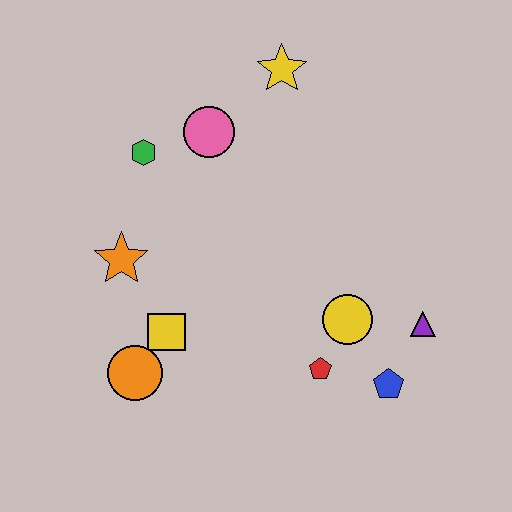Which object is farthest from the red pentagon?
The yellow star is farthest from the red pentagon.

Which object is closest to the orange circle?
The yellow square is closest to the orange circle.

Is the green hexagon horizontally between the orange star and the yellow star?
Yes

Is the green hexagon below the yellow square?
No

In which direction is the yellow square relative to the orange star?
The yellow square is below the orange star.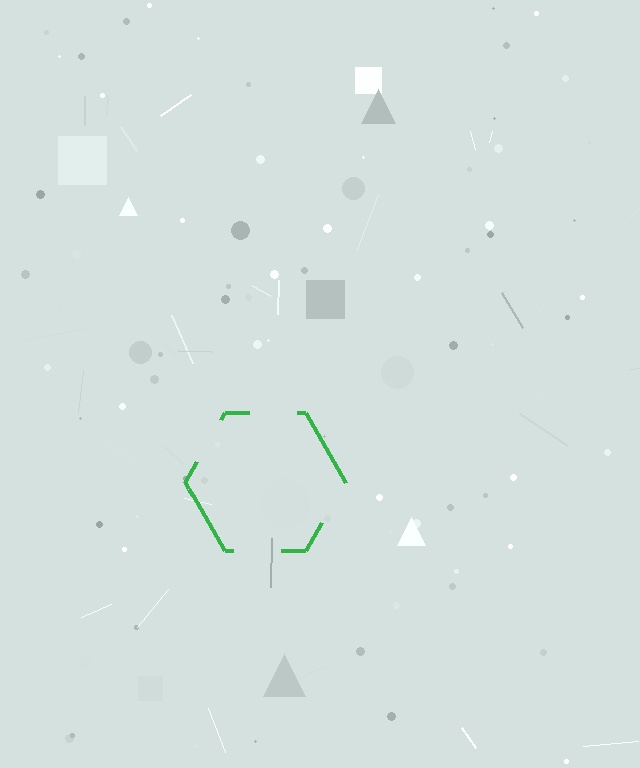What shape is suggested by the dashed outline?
The dashed outline suggests a hexagon.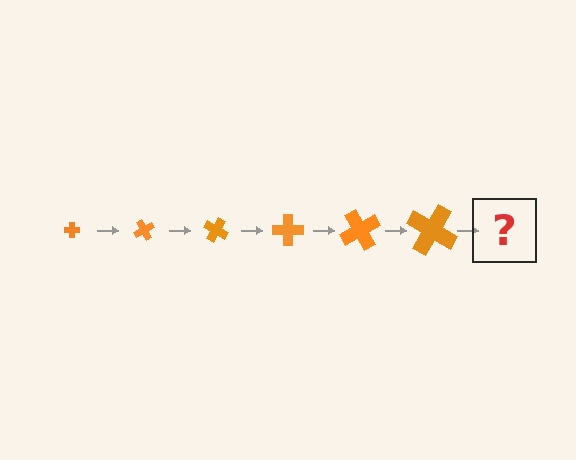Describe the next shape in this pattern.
It should be a cross, larger than the previous one and rotated 360 degrees from the start.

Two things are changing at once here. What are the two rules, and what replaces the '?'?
The two rules are that the cross grows larger each step and it rotates 60 degrees each step. The '?' should be a cross, larger than the previous one and rotated 360 degrees from the start.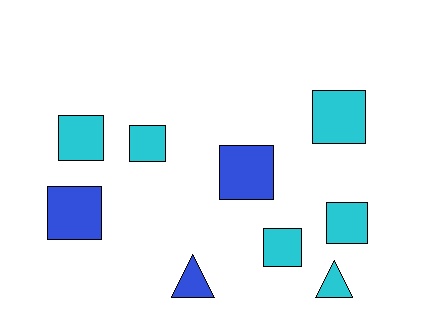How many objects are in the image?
There are 9 objects.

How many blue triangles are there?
There is 1 blue triangle.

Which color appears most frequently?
Cyan, with 6 objects.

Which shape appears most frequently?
Square, with 7 objects.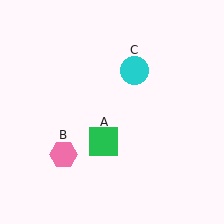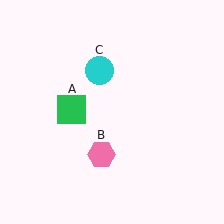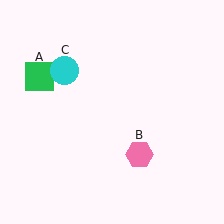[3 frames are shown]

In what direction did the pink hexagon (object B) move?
The pink hexagon (object B) moved right.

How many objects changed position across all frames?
3 objects changed position: green square (object A), pink hexagon (object B), cyan circle (object C).